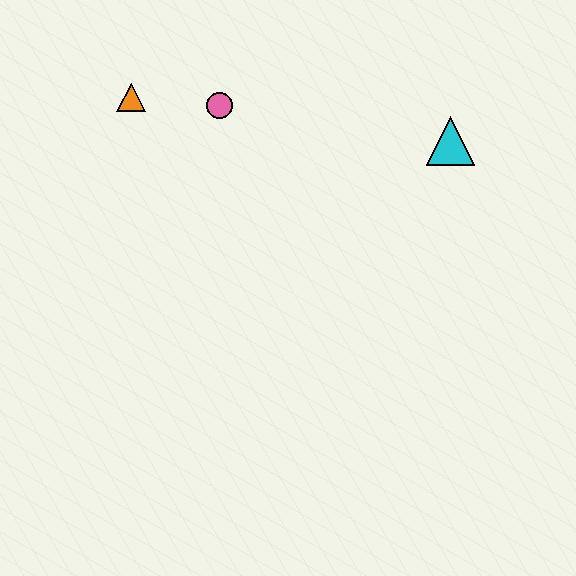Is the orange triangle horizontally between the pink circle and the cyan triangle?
No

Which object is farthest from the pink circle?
The cyan triangle is farthest from the pink circle.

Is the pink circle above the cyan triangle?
Yes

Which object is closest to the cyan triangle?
The pink circle is closest to the cyan triangle.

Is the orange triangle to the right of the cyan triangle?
No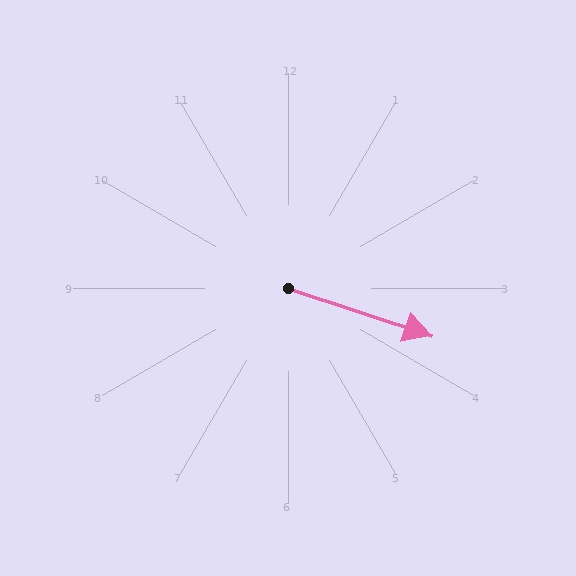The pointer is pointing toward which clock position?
Roughly 4 o'clock.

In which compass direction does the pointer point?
East.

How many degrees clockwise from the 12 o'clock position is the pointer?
Approximately 108 degrees.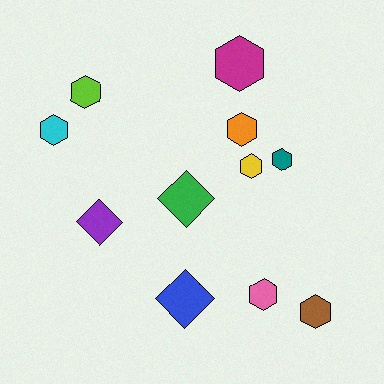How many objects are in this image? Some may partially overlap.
There are 11 objects.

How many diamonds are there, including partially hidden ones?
There are 3 diamonds.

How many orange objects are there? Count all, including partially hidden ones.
There is 1 orange object.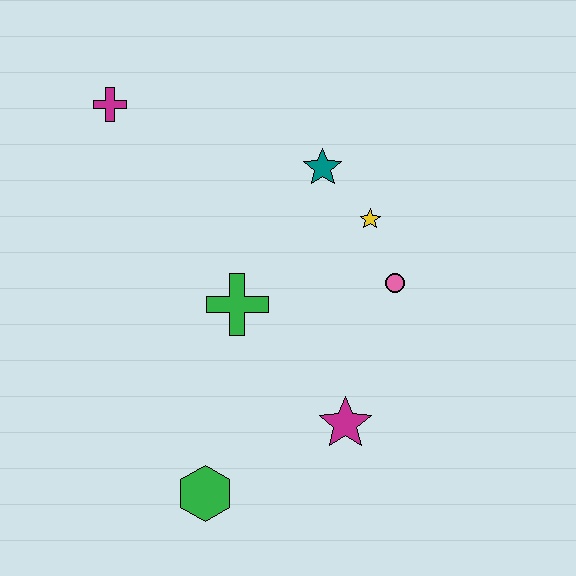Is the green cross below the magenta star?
No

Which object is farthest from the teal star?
The green hexagon is farthest from the teal star.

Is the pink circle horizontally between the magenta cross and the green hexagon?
No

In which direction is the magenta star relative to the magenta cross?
The magenta star is below the magenta cross.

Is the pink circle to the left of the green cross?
No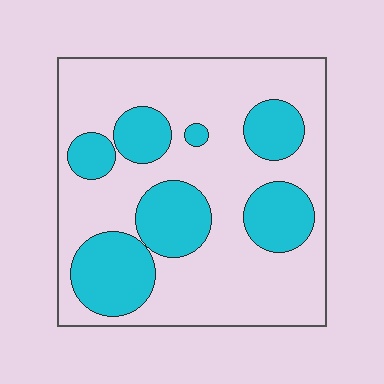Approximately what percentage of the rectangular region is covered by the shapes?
Approximately 30%.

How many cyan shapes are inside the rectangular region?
7.